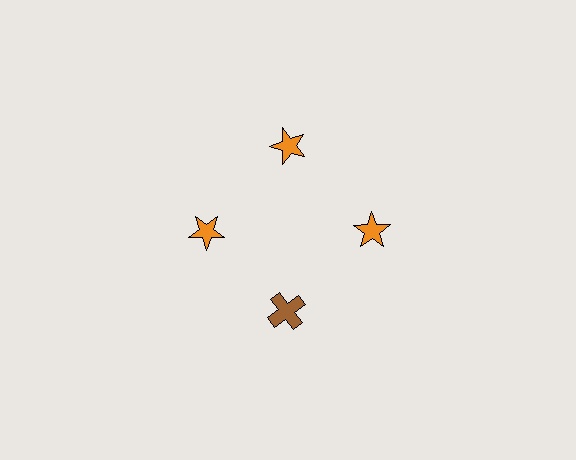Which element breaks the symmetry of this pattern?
The brown cross at roughly the 6 o'clock position breaks the symmetry. All other shapes are orange stars.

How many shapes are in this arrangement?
There are 4 shapes arranged in a ring pattern.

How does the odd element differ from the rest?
It differs in both color (brown instead of orange) and shape (cross instead of star).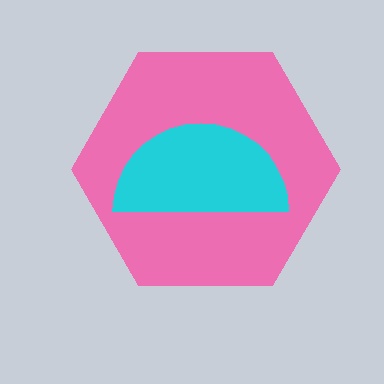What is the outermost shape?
The pink hexagon.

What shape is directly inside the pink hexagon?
The cyan semicircle.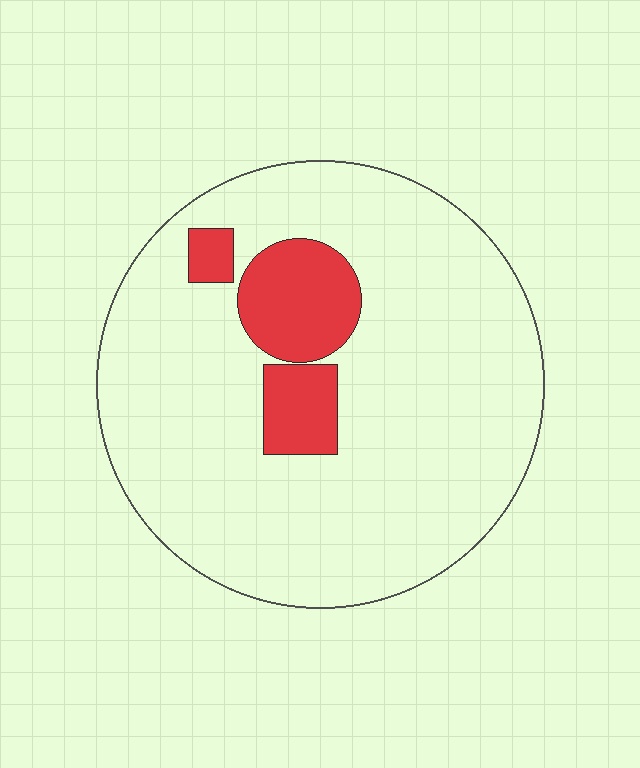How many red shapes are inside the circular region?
3.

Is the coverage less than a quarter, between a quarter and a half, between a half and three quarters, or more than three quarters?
Less than a quarter.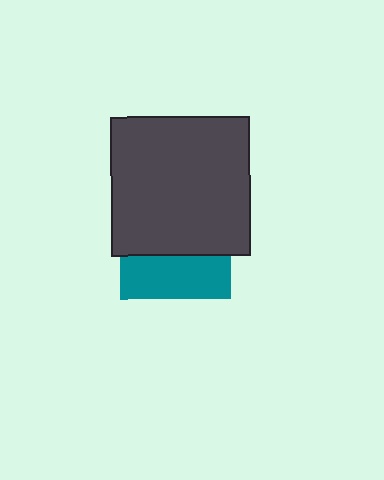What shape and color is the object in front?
The object in front is a dark gray square.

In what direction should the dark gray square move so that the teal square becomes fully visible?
The dark gray square should move up. That is the shortest direction to clear the overlap and leave the teal square fully visible.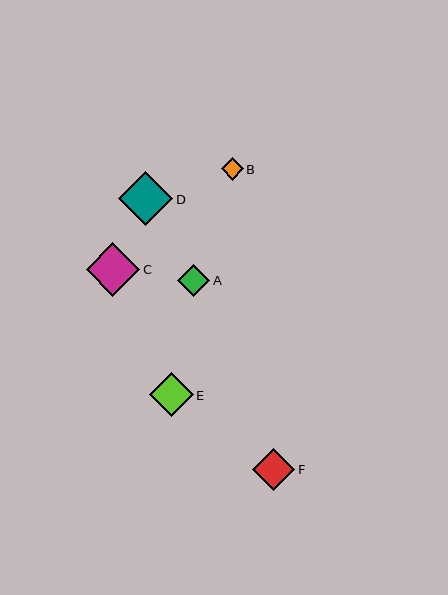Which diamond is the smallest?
Diamond B is the smallest with a size of approximately 22 pixels.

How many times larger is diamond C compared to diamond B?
Diamond C is approximately 2.4 times the size of diamond B.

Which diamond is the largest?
Diamond D is the largest with a size of approximately 54 pixels.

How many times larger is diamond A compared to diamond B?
Diamond A is approximately 1.5 times the size of diamond B.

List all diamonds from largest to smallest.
From largest to smallest: D, C, E, F, A, B.